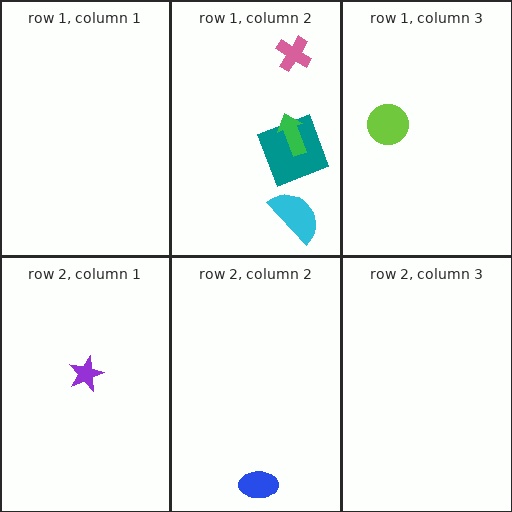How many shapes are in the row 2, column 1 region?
1.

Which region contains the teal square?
The row 1, column 2 region.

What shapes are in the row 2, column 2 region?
The blue ellipse.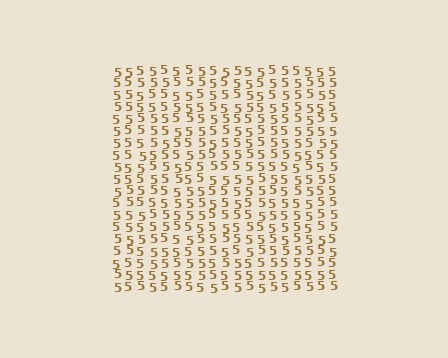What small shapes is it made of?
It is made of small digit 5's.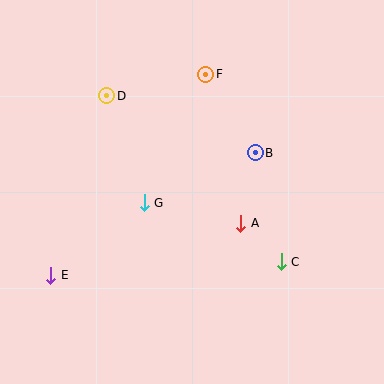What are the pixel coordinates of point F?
Point F is at (206, 74).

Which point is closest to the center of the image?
Point G at (144, 203) is closest to the center.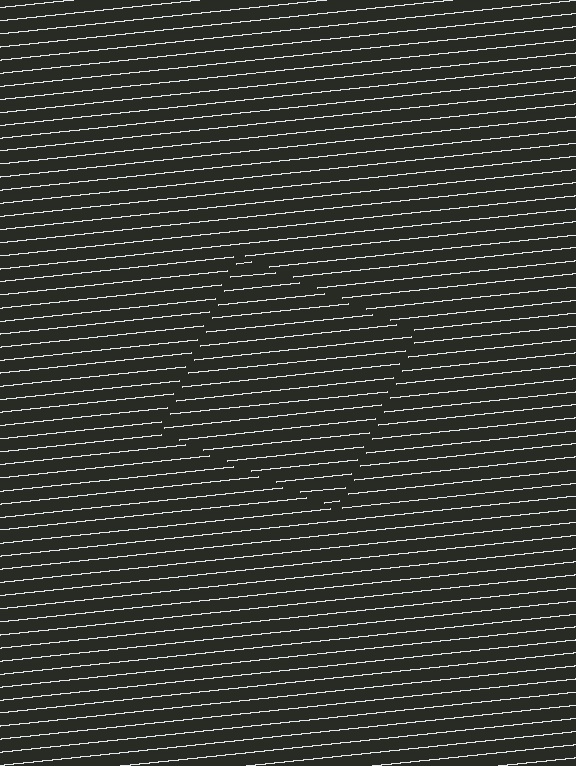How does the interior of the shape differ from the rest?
The interior of the shape contains the same grating, shifted by half a period — the contour is defined by the phase discontinuity where line-ends from the inner and outer gratings abut.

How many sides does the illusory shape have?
4 sides — the line-ends trace a square.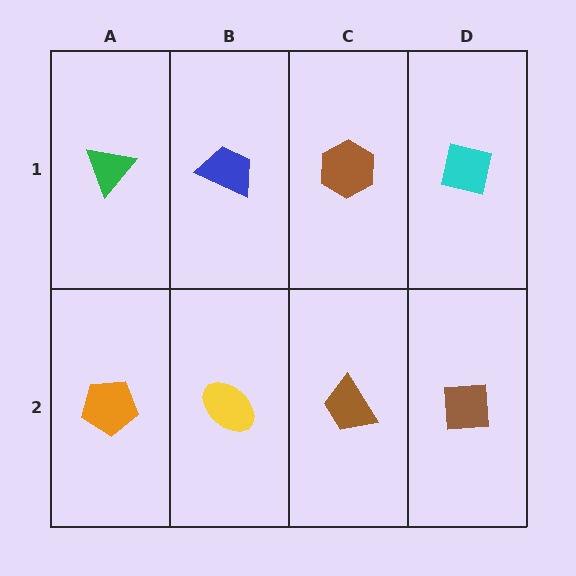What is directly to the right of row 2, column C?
A brown square.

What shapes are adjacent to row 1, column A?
An orange pentagon (row 2, column A), a blue trapezoid (row 1, column B).